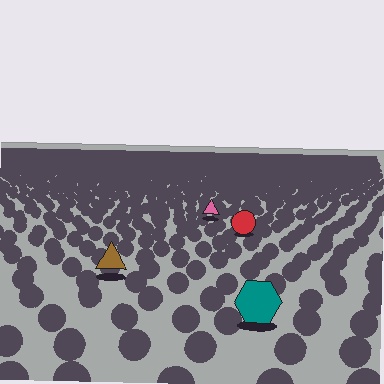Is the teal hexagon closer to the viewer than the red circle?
Yes. The teal hexagon is closer — you can tell from the texture gradient: the ground texture is coarser near it.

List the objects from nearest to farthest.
From nearest to farthest: the teal hexagon, the brown triangle, the red circle, the pink triangle.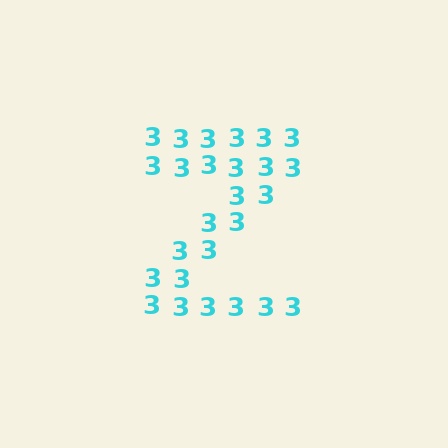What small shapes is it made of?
It is made of small digit 3's.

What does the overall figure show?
The overall figure shows the letter Z.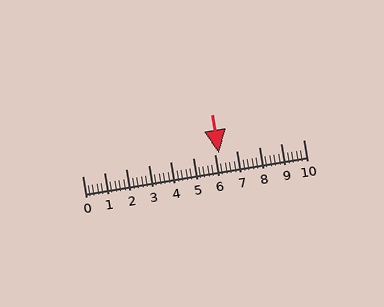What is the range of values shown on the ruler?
The ruler shows values from 0 to 10.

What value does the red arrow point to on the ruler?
The red arrow points to approximately 6.2.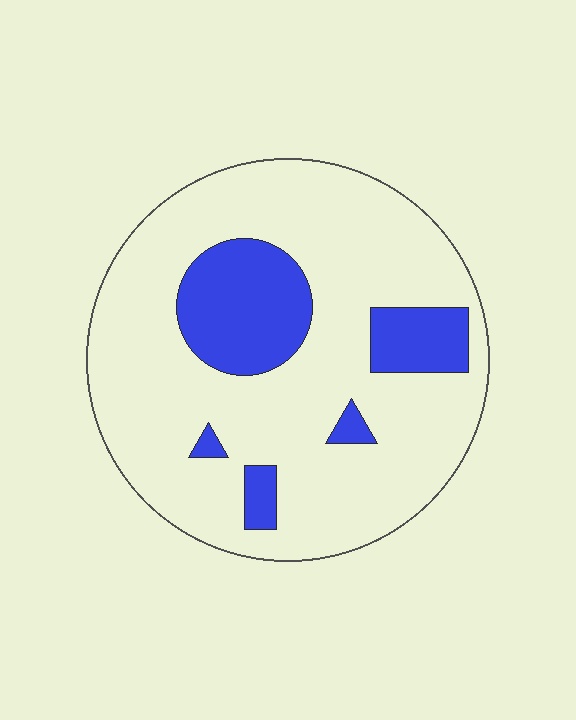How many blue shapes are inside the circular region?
5.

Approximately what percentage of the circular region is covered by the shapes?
Approximately 20%.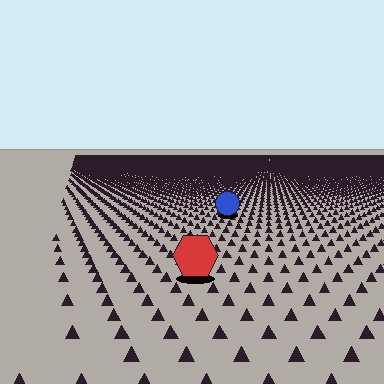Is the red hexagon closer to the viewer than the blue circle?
Yes. The red hexagon is closer — you can tell from the texture gradient: the ground texture is coarser near it.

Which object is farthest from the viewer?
The blue circle is farthest from the viewer. It appears smaller and the ground texture around it is denser.